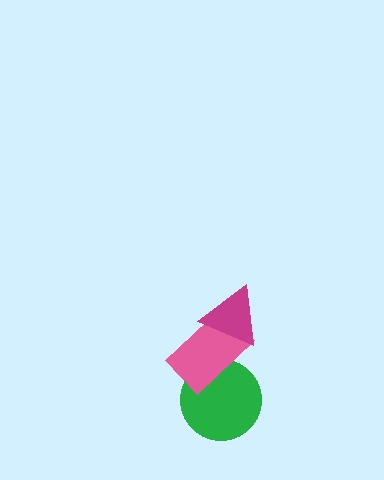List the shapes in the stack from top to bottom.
From top to bottom: the magenta triangle, the pink rectangle, the green circle.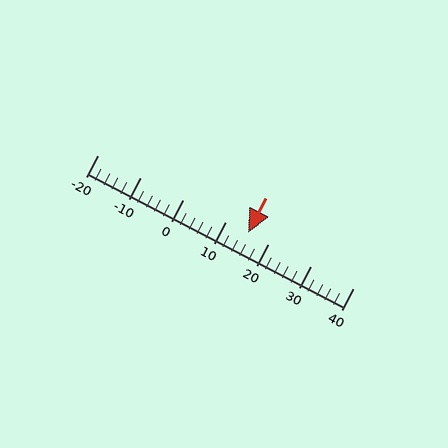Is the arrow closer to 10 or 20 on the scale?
The arrow is closer to 20.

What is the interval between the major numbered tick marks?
The major tick marks are spaced 10 units apart.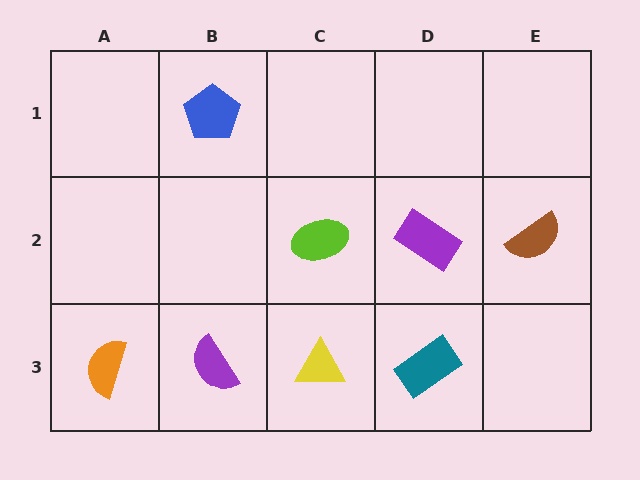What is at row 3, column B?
A purple semicircle.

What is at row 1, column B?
A blue pentagon.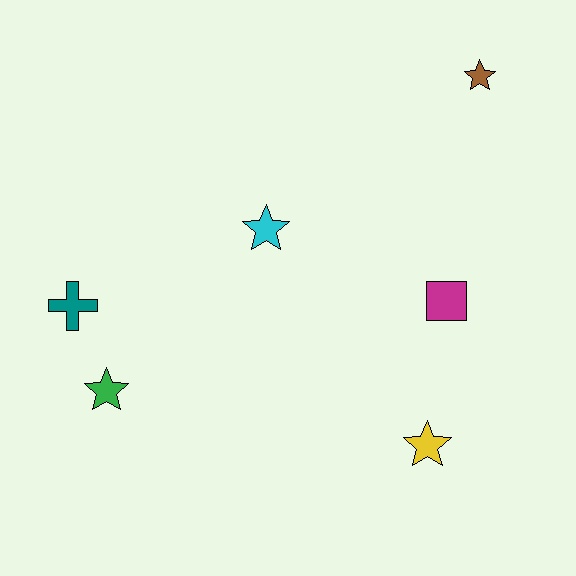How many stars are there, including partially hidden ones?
There are 4 stars.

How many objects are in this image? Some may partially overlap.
There are 6 objects.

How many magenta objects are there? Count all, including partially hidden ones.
There is 1 magenta object.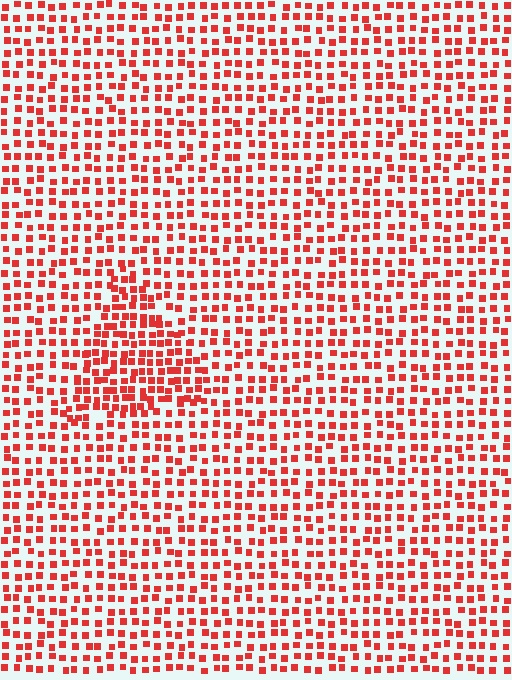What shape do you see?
I see a triangle.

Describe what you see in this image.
The image contains small red elements arranged at two different densities. A triangle-shaped region is visible where the elements are more densely packed than the surrounding area.